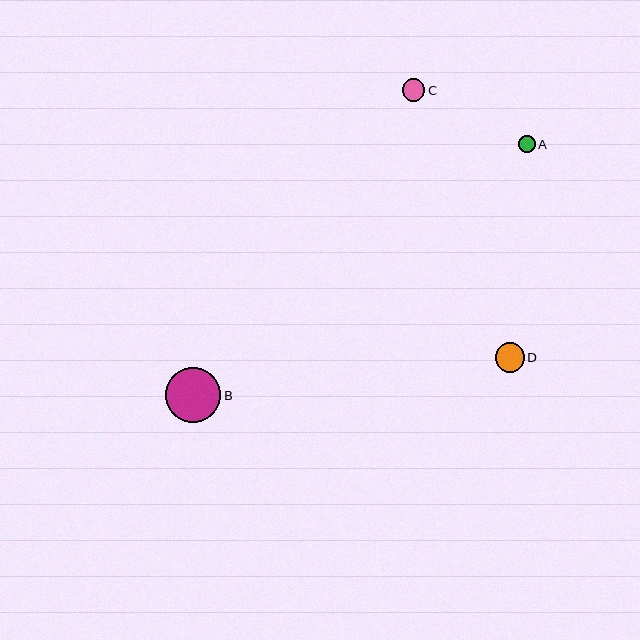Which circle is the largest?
Circle B is the largest with a size of approximately 55 pixels.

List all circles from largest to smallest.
From largest to smallest: B, D, C, A.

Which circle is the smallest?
Circle A is the smallest with a size of approximately 17 pixels.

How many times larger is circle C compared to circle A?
Circle C is approximately 1.4 times the size of circle A.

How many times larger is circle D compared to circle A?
Circle D is approximately 1.7 times the size of circle A.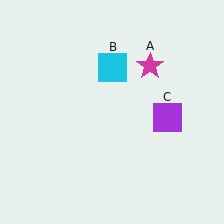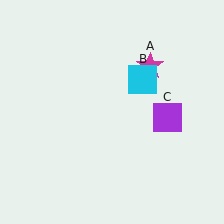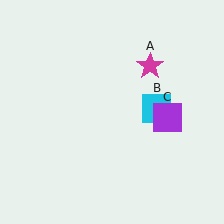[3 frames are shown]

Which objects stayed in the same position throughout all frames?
Magenta star (object A) and purple square (object C) remained stationary.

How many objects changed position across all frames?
1 object changed position: cyan square (object B).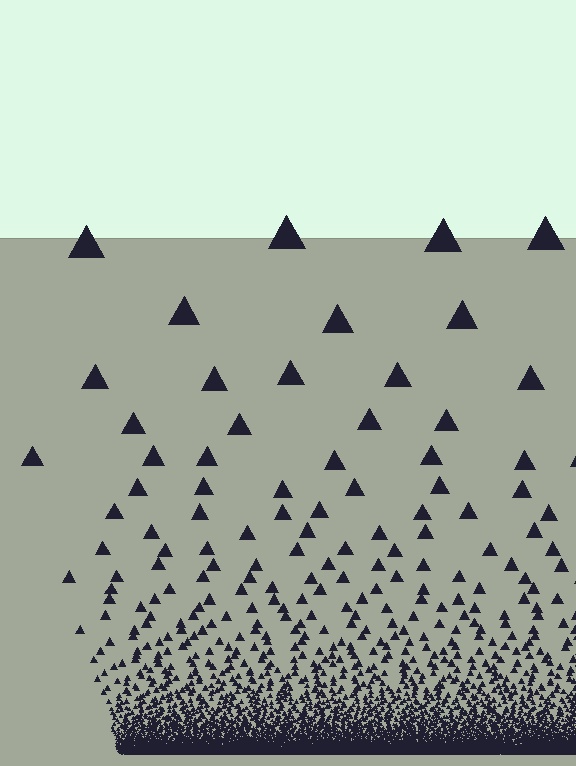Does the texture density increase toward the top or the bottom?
Density increases toward the bottom.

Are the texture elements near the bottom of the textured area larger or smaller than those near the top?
Smaller. The gradient is inverted — elements near the bottom are smaller and denser.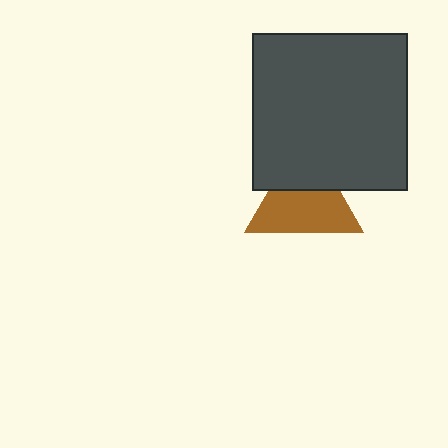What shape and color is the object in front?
The object in front is a dark gray rectangle.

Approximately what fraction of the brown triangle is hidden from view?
Roughly 36% of the brown triangle is hidden behind the dark gray rectangle.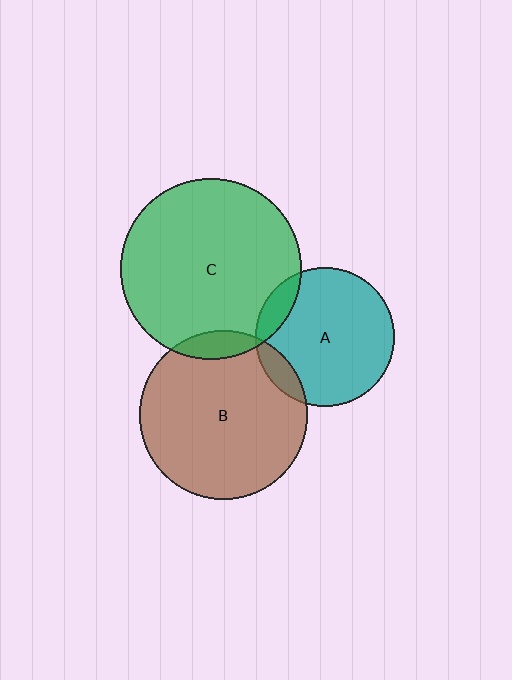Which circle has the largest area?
Circle C (green).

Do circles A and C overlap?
Yes.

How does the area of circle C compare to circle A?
Approximately 1.7 times.